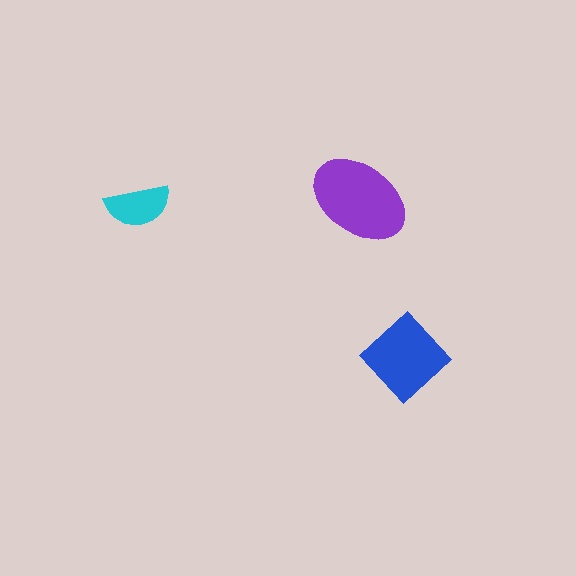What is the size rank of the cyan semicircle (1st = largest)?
3rd.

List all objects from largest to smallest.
The purple ellipse, the blue diamond, the cyan semicircle.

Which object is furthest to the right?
The blue diamond is rightmost.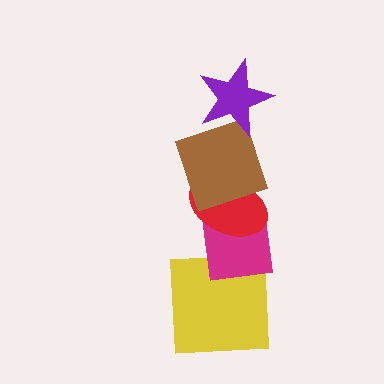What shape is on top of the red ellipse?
The brown square is on top of the red ellipse.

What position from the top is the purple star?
The purple star is 1st from the top.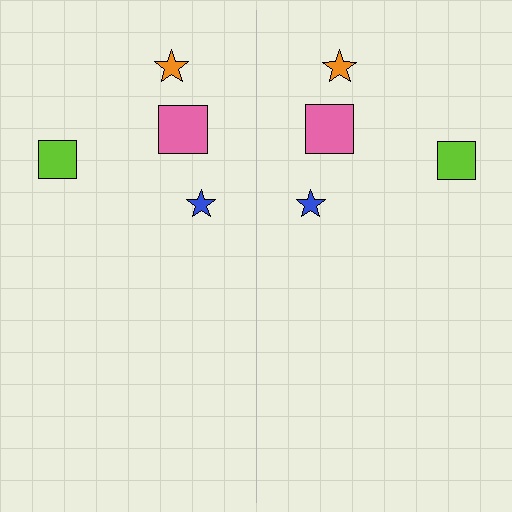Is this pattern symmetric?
Yes, this pattern has bilateral (reflection) symmetry.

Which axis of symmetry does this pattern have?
The pattern has a vertical axis of symmetry running through the center of the image.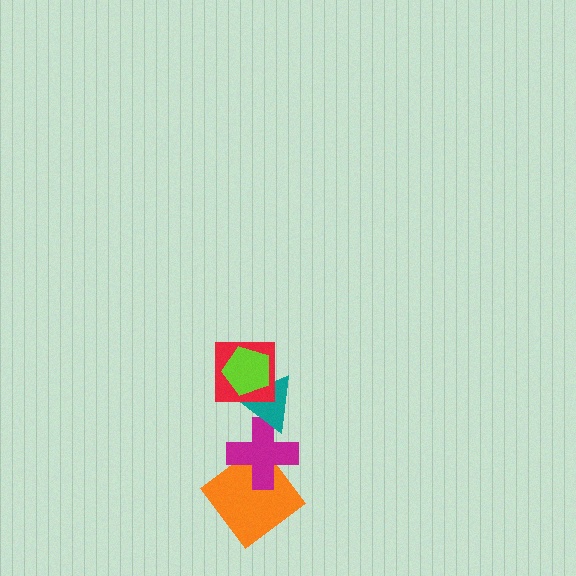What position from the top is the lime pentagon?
The lime pentagon is 1st from the top.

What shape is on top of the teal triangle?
The red square is on top of the teal triangle.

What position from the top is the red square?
The red square is 2nd from the top.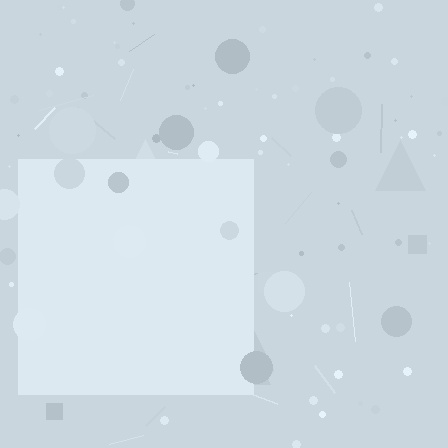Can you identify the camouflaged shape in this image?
The camouflaged shape is a square.